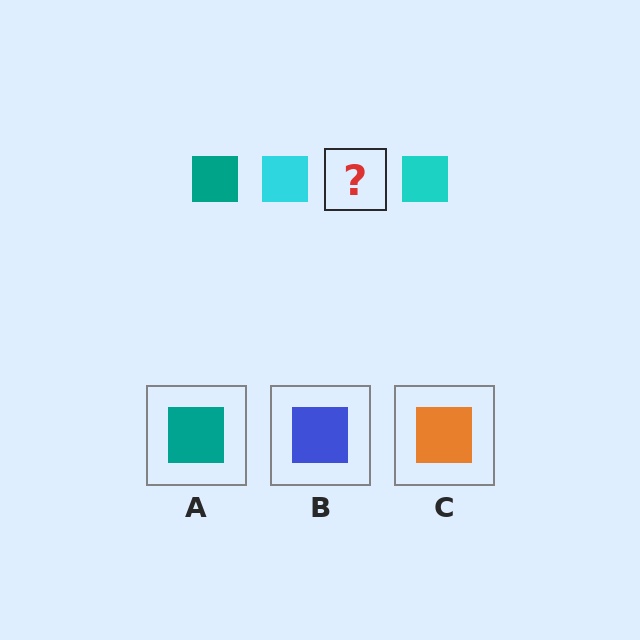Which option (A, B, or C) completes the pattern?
A.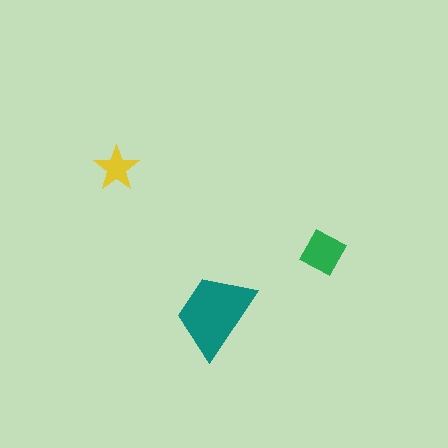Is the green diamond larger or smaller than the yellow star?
Larger.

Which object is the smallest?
The yellow star.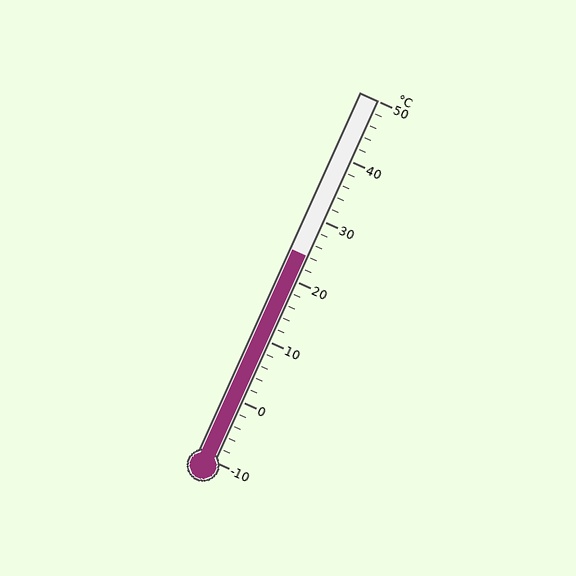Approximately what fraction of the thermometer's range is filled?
The thermometer is filled to approximately 55% of its range.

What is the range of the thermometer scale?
The thermometer scale ranges from -10°C to 50°C.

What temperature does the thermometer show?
The thermometer shows approximately 24°C.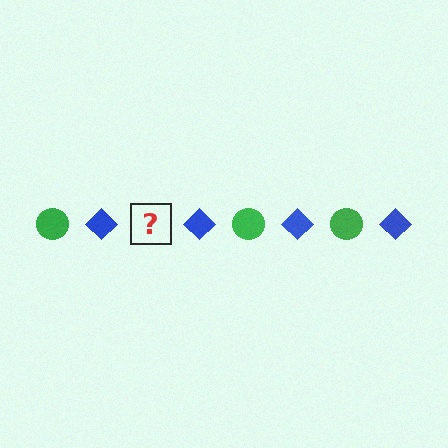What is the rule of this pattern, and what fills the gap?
The rule is that the pattern alternates between green circle and blue diamond. The gap should be filled with a green circle.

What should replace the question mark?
The question mark should be replaced with a green circle.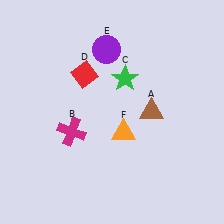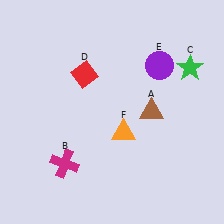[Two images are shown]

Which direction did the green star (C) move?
The green star (C) moved right.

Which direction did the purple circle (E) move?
The purple circle (E) moved right.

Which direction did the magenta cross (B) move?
The magenta cross (B) moved down.